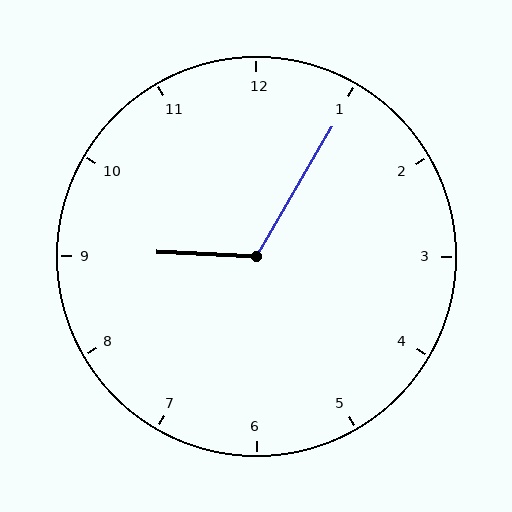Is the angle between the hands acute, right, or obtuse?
It is obtuse.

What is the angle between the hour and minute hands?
Approximately 118 degrees.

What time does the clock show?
9:05.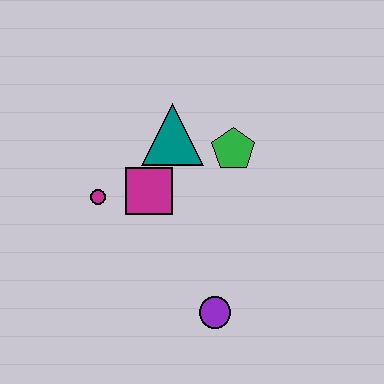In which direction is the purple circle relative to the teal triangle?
The purple circle is below the teal triangle.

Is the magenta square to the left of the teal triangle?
Yes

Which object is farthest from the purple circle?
The teal triangle is farthest from the purple circle.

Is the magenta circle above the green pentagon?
No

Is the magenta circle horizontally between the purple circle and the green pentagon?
No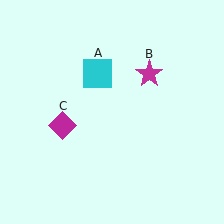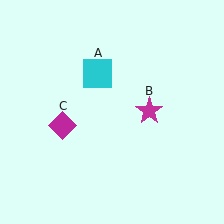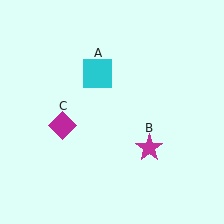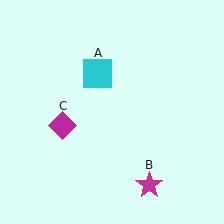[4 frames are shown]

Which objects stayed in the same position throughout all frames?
Cyan square (object A) and magenta diamond (object C) remained stationary.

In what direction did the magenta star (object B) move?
The magenta star (object B) moved down.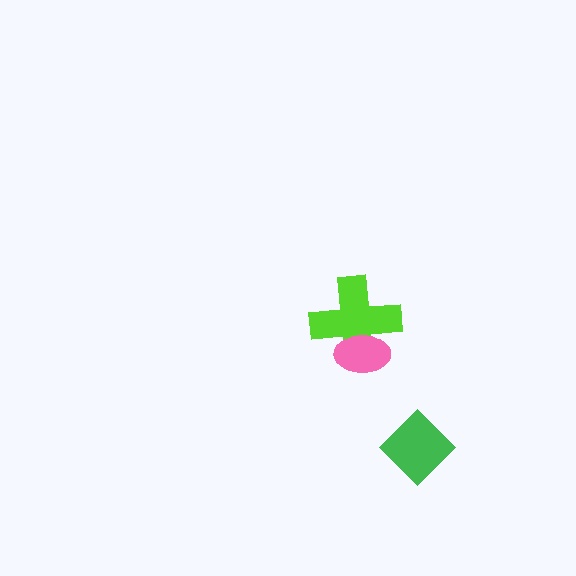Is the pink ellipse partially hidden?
No, no other shape covers it.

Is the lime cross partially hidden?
Yes, it is partially covered by another shape.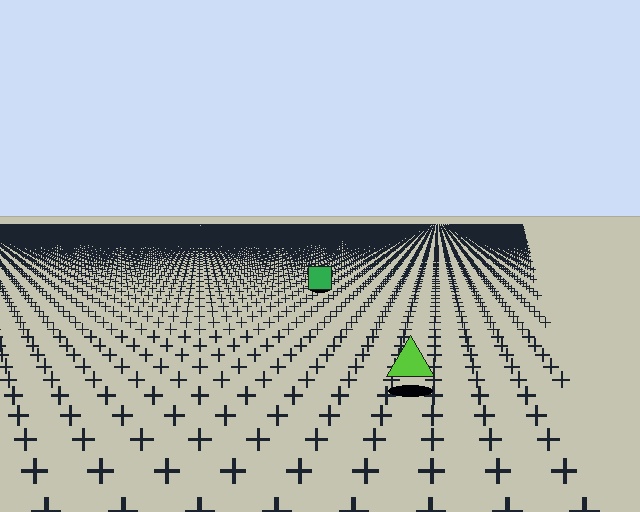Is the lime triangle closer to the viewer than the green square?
Yes. The lime triangle is closer — you can tell from the texture gradient: the ground texture is coarser near it.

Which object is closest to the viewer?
The lime triangle is closest. The texture marks near it are larger and more spread out.